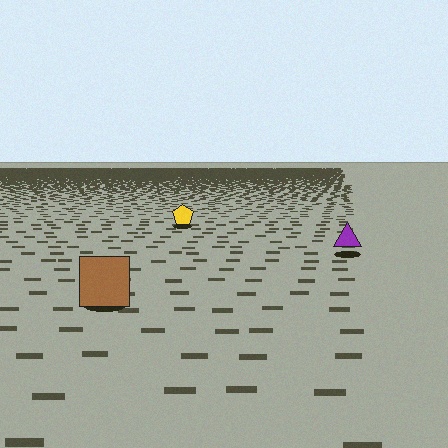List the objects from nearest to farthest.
From nearest to farthest: the brown square, the purple triangle, the yellow pentagon.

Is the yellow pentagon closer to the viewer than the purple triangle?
No. The purple triangle is closer — you can tell from the texture gradient: the ground texture is coarser near it.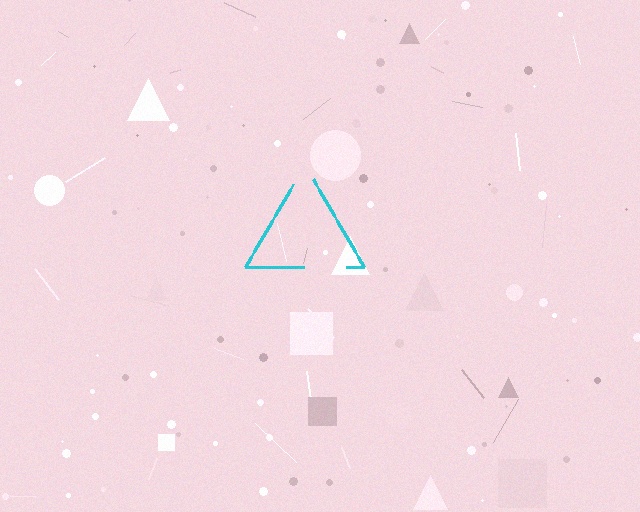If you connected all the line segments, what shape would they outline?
They would outline a triangle.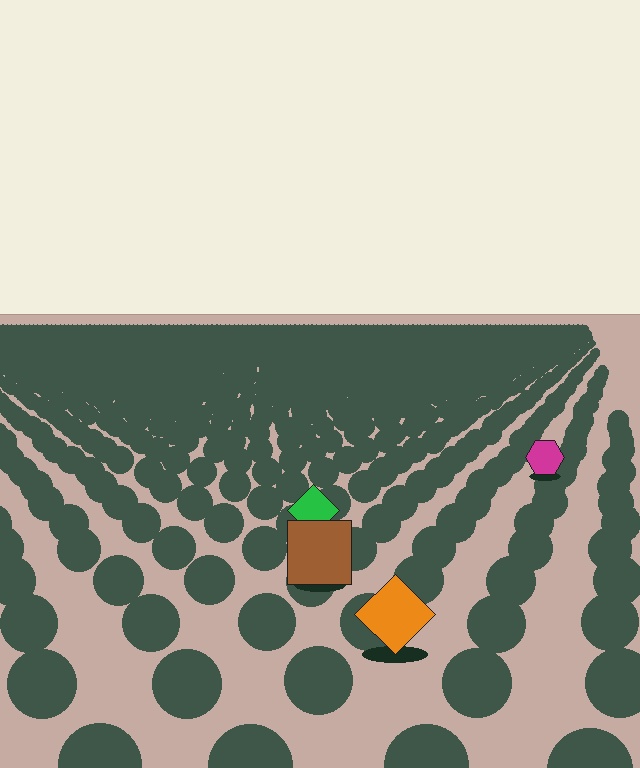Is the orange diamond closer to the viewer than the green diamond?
Yes. The orange diamond is closer — you can tell from the texture gradient: the ground texture is coarser near it.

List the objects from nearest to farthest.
From nearest to farthest: the orange diamond, the brown square, the green diamond, the magenta hexagon.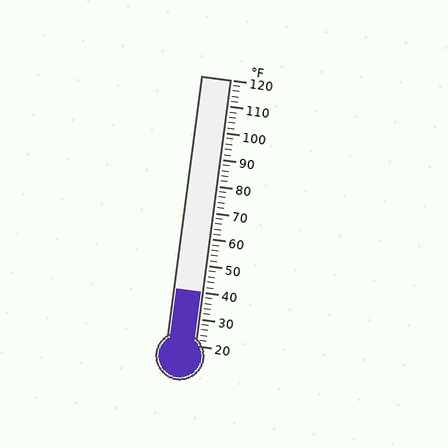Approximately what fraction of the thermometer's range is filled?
The thermometer is filled to approximately 20% of its range.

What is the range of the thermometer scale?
The thermometer scale ranges from 20°F to 120°F.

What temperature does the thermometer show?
The thermometer shows approximately 40°F.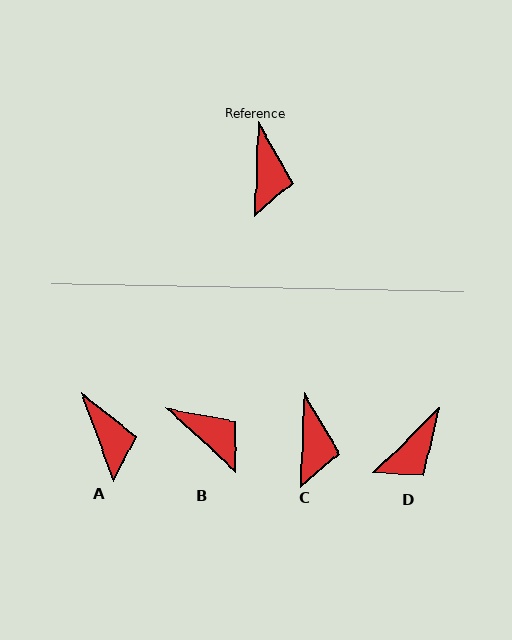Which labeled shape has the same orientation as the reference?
C.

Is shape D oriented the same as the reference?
No, it is off by about 43 degrees.